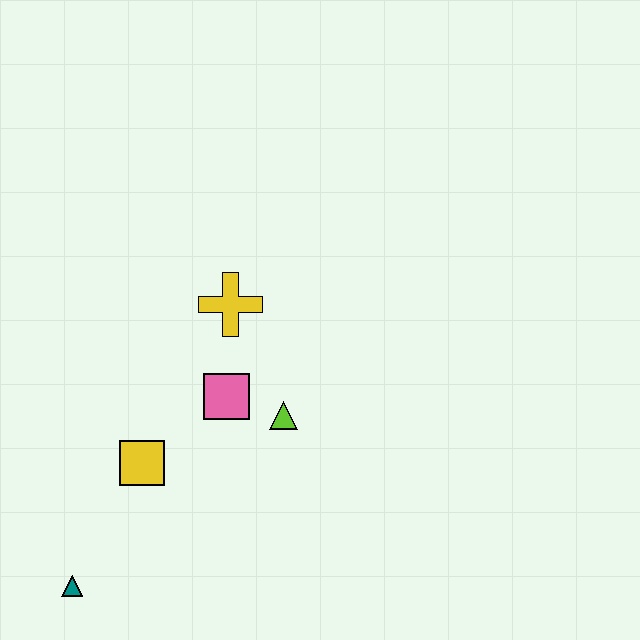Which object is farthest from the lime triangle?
The teal triangle is farthest from the lime triangle.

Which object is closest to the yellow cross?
The pink square is closest to the yellow cross.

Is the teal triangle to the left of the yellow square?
Yes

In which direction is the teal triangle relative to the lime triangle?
The teal triangle is to the left of the lime triangle.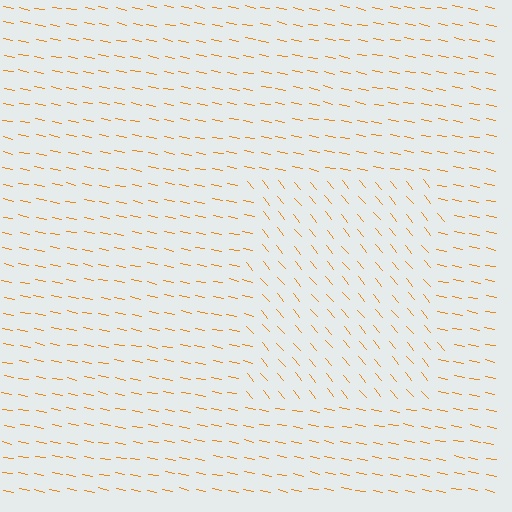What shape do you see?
I see a rectangle.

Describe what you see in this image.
The image is filled with small orange line segments. A rectangle region in the image has lines oriented differently from the surrounding lines, creating a visible texture boundary.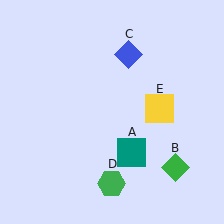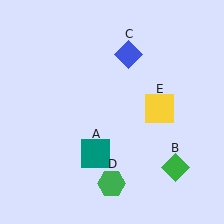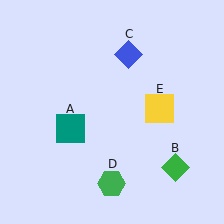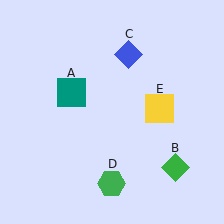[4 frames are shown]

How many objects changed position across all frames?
1 object changed position: teal square (object A).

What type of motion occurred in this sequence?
The teal square (object A) rotated clockwise around the center of the scene.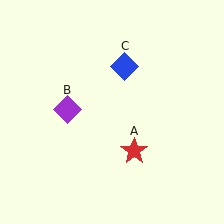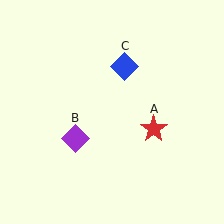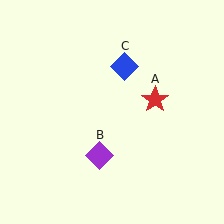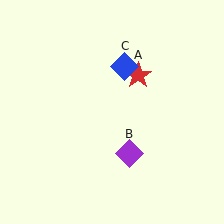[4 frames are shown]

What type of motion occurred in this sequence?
The red star (object A), purple diamond (object B) rotated counterclockwise around the center of the scene.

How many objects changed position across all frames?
2 objects changed position: red star (object A), purple diamond (object B).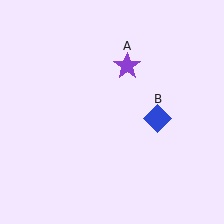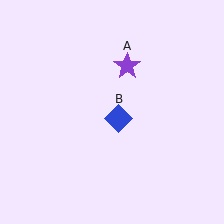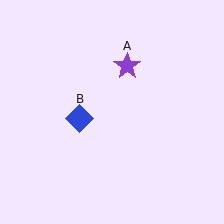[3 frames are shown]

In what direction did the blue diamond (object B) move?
The blue diamond (object B) moved left.